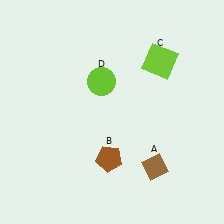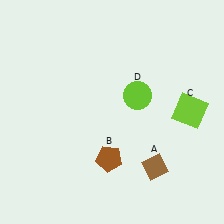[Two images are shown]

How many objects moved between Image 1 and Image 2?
2 objects moved between the two images.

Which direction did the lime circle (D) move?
The lime circle (D) moved right.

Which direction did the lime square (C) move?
The lime square (C) moved down.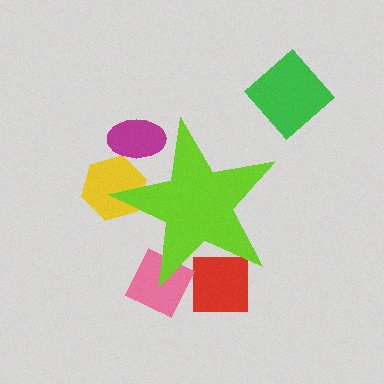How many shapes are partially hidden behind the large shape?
4 shapes are partially hidden.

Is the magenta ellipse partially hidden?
Yes, the magenta ellipse is partially hidden behind the lime star.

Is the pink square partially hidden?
Yes, the pink square is partially hidden behind the lime star.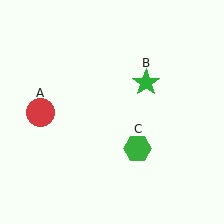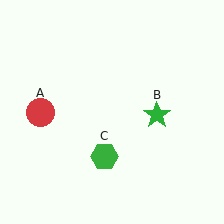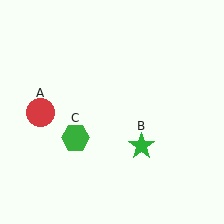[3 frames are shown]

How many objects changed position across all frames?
2 objects changed position: green star (object B), green hexagon (object C).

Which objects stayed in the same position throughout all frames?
Red circle (object A) remained stationary.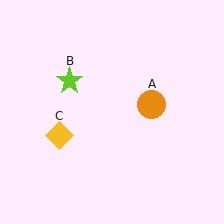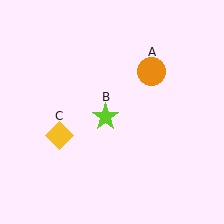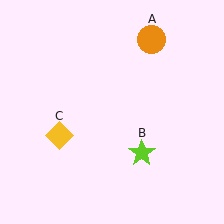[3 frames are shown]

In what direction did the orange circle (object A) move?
The orange circle (object A) moved up.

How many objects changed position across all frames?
2 objects changed position: orange circle (object A), lime star (object B).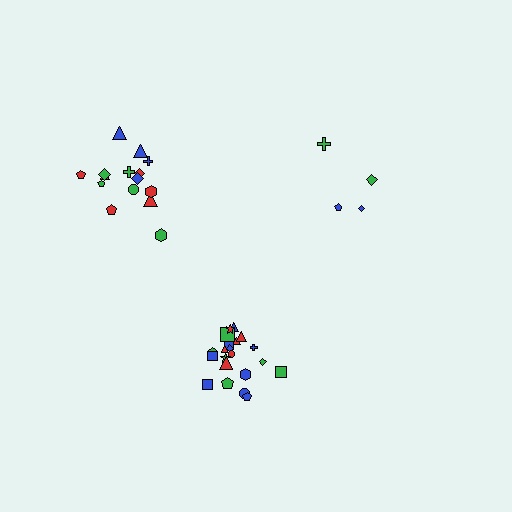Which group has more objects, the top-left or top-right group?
The top-left group.